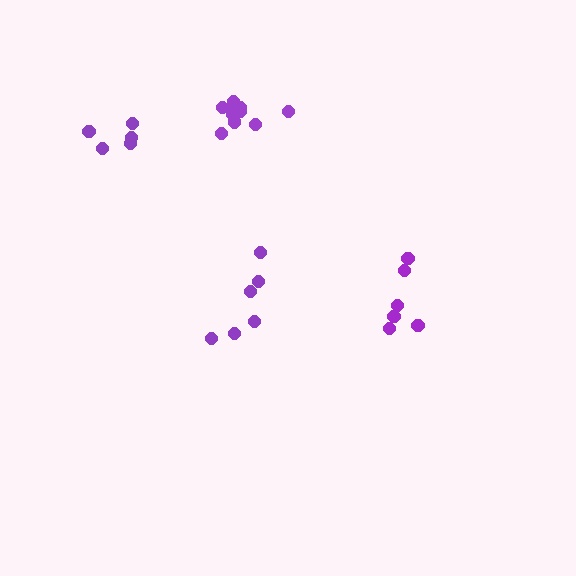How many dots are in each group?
Group 1: 6 dots, Group 2: 5 dots, Group 3: 10 dots, Group 4: 6 dots (27 total).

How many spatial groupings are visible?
There are 4 spatial groupings.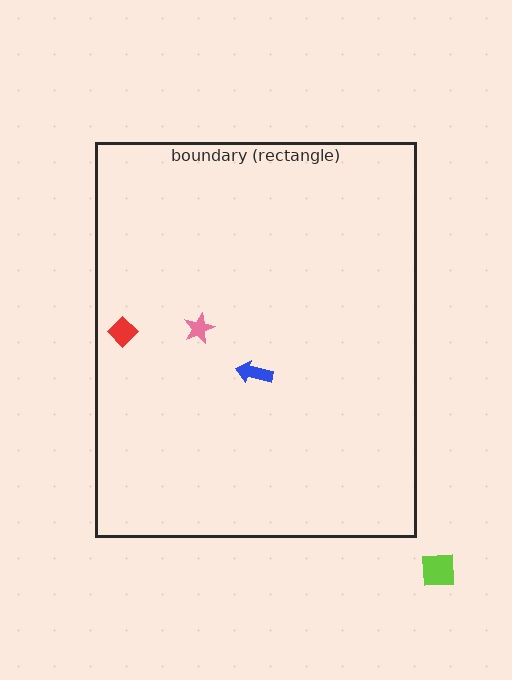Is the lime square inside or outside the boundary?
Outside.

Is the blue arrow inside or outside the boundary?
Inside.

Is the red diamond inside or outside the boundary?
Inside.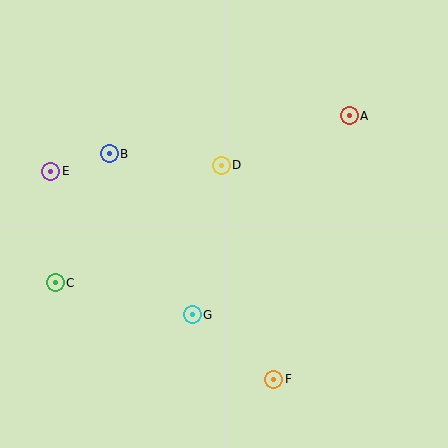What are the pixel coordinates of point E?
Point E is at (51, 171).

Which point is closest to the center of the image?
Point D at (221, 165) is closest to the center.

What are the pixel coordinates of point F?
Point F is at (274, 379).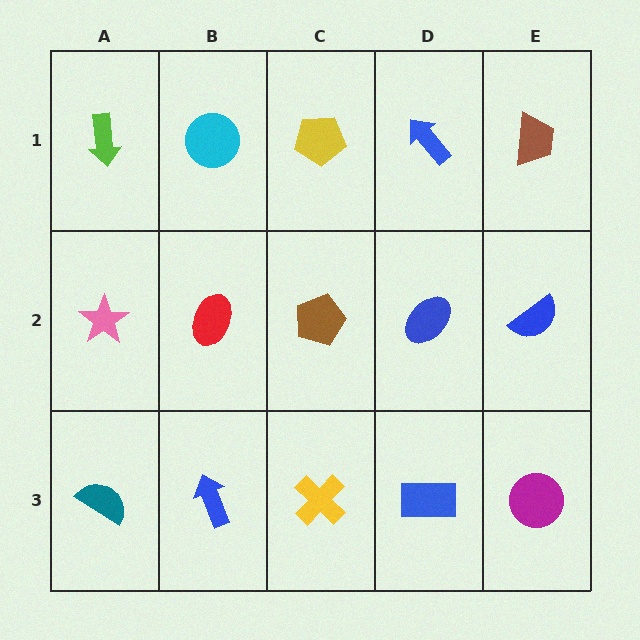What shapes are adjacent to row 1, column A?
A pink star (row 2, column A), a cyan circle (row 1, column B).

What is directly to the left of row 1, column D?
A yellow pentagon.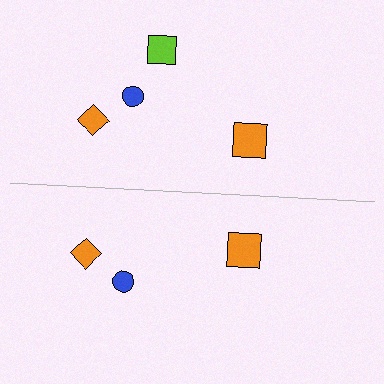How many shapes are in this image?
There are 7 shapes in this image.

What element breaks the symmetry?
A lime square is missing from the bottom side.